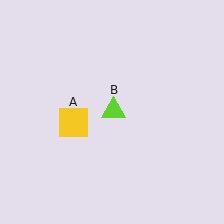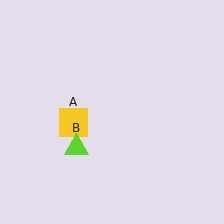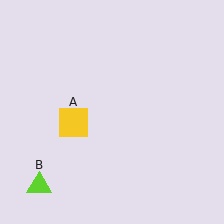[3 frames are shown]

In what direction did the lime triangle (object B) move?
The lime triangle (object B) moved down and to the left.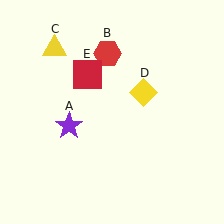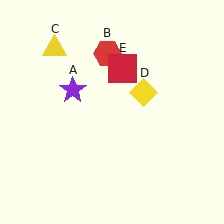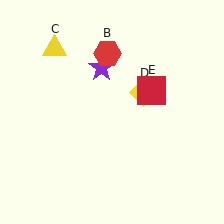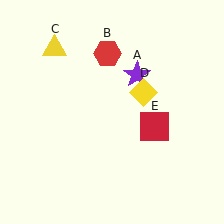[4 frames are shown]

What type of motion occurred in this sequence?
The purple star (object A), red square (object E) rotated clockwise around the center of the scene.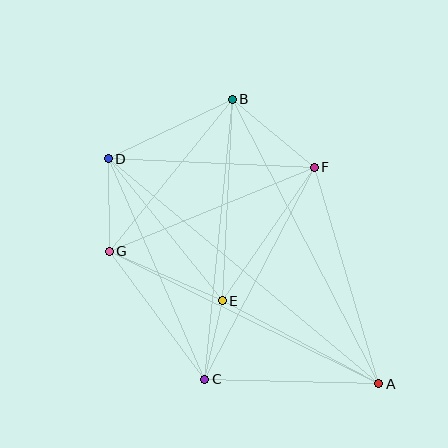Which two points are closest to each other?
Points C and E are closest to each other.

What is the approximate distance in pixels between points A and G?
The distance between A and G is approximately 300 pixels.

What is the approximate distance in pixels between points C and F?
The distance between C and F is approximately 239 pixels.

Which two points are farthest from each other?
Points A and D are farthest from each other.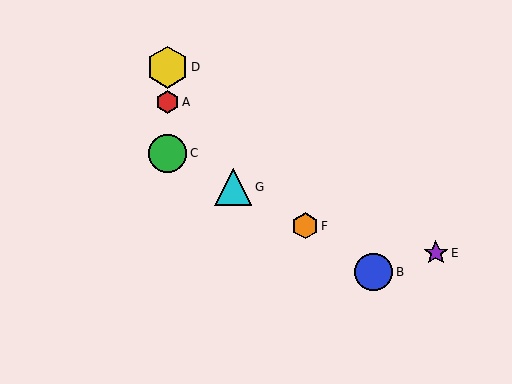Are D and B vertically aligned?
No, D is at x≈168 and B is at x≈374.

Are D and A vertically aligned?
Yes, both are at x≈168.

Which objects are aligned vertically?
Objects A, C, D are aligned vertically.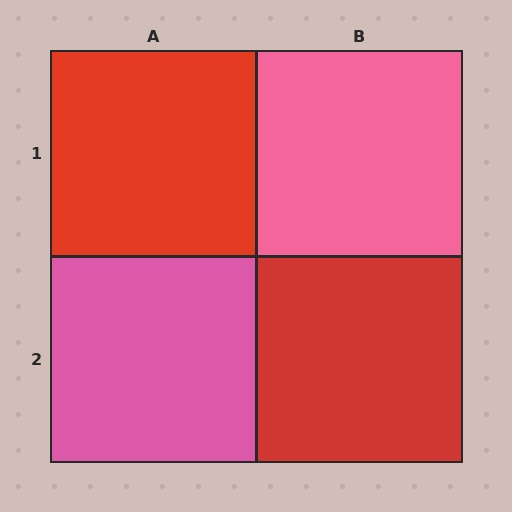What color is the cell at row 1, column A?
Red.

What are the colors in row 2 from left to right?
Pink, red.